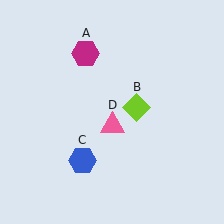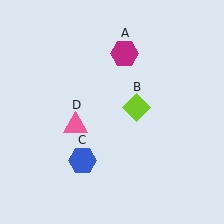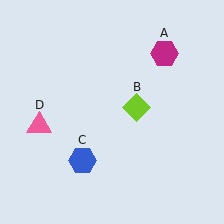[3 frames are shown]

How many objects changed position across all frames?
2 objects changed position: magenta hexagon (object A), pink triangle (object D).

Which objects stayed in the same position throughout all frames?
Lime diamond (object B) and blue hexagon (object C) remained stationary.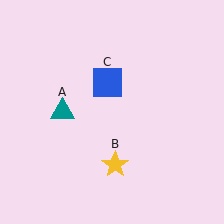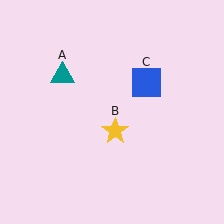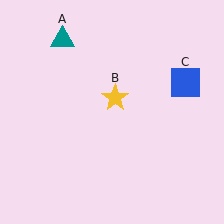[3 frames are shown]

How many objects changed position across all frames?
3 objects changed position: teal triangle (object A), yellow star (object B), blue square (object C).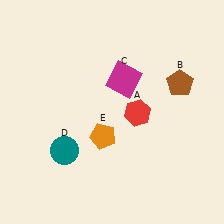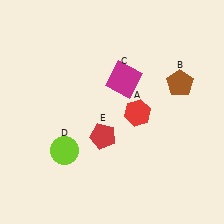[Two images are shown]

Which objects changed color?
D changed from teal to lime. E changed from orange to red.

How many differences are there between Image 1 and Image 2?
There are 2 differences between the two images.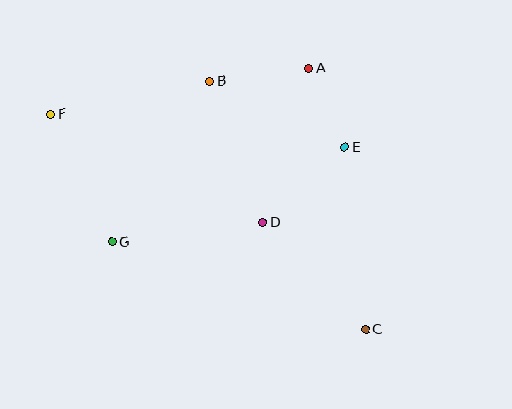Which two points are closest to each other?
Points A and E are closest to each other.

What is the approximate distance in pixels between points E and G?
The distance between E and G is approximately 251 pixels.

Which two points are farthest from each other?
Points C and F are farthest from each other.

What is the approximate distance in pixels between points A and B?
The distance between A and B is approximately 100 pixels.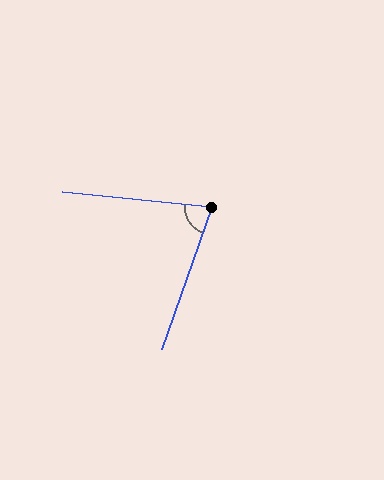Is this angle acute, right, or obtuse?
It is acute.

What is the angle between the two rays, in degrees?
Approximately 76 degrees.